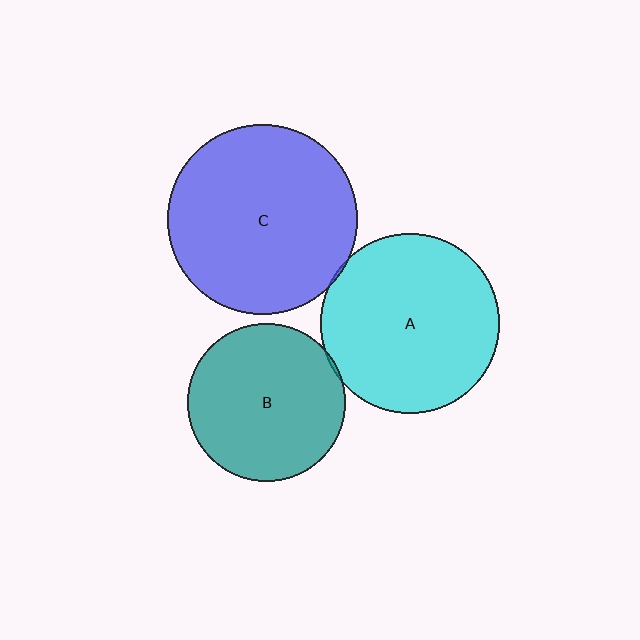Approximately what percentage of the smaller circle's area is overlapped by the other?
Approximately 5%.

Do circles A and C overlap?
Yes.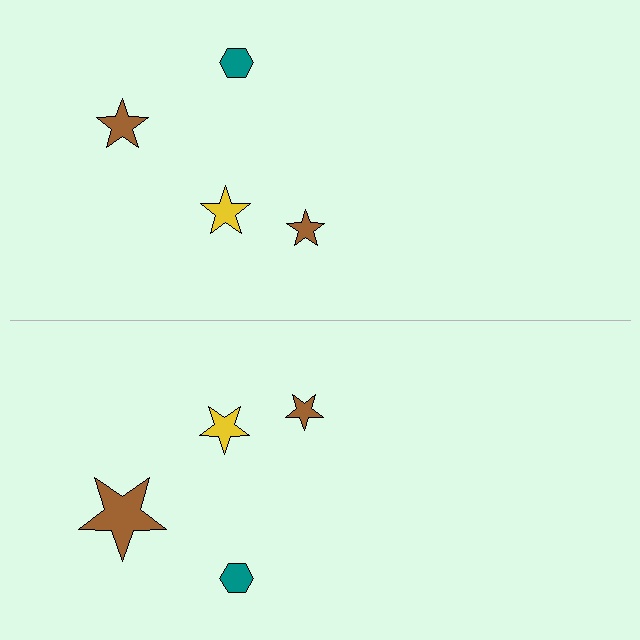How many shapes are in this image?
There are 8 shapes in this image.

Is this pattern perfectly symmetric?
No, the pattern is not perfectly symmetric. The brown star on the bottom side has a different size than its mirror counterpart.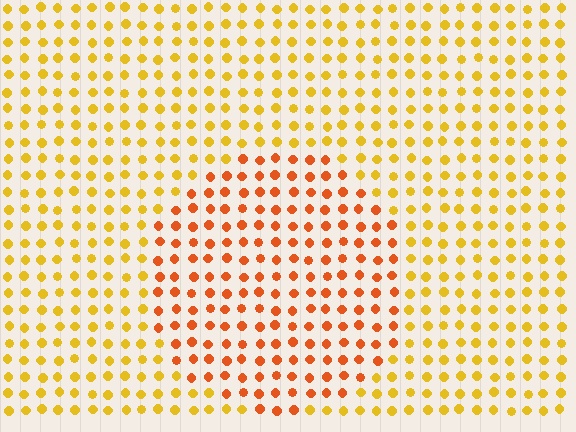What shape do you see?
I see a circle.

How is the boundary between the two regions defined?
The boundary is defined purely by a slight shift in hue (about 31 degrees). Spacing, size, and orientation are identical on both sides.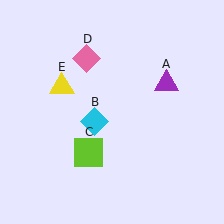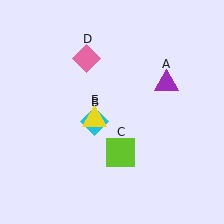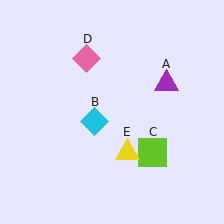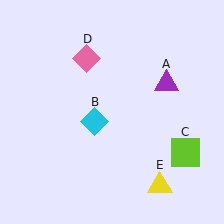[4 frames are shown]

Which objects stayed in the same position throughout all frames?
Purple triangle (object A) and cyan diamond (object B) and pink diamond (object D) remained stationary.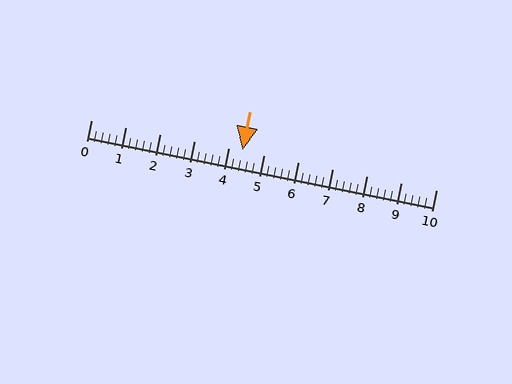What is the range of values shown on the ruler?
The ruler shows values from 0 to 10.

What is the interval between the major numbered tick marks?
The major tick marks are spaced 1 units apart.